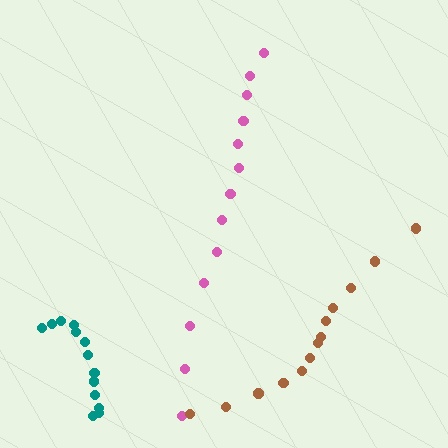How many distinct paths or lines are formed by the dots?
There are 3 distinct paths.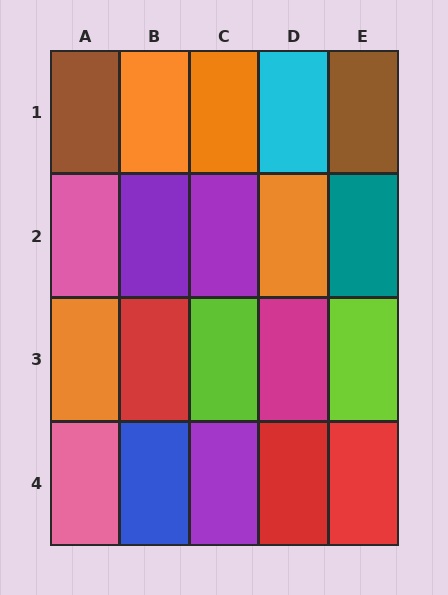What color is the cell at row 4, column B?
Blue.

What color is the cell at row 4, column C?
Purple.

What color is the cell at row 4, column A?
Pink.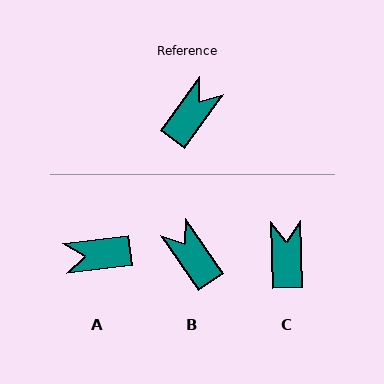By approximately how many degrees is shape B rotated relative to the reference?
Approximately 71 degrees counter-clockwise.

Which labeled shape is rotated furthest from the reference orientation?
A, about 134 degrees away.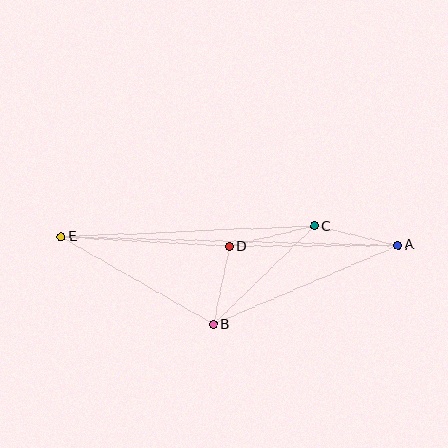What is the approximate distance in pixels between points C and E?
The distance between C and E is approximately 254 pixels.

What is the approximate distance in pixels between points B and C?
The distance between B and C is approximately 141 pixels.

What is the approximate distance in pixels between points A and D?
The distance between A and D is approximately 168 pixels.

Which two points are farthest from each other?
Points A and E are farthest from each other.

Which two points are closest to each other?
Points B and D are closest to each other.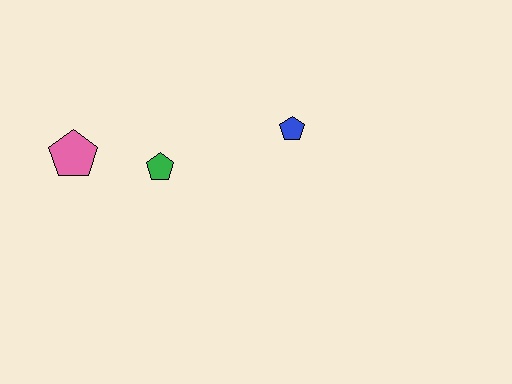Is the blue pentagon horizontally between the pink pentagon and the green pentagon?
No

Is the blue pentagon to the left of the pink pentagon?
No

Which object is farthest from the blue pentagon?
The pink pentagon is farthest from the blue pentagon.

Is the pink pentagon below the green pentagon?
No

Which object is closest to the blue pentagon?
The green pentagon is closest to the blue pentagon.